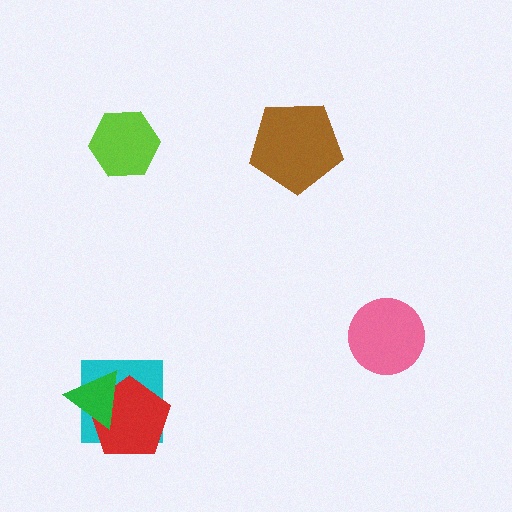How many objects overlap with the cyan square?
2 objects overlap with the cyan square.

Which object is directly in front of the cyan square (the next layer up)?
The red pentagon is directly in front of the cyan square.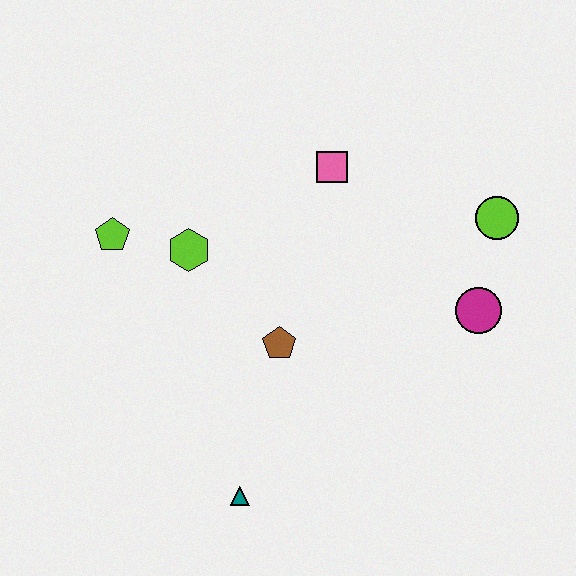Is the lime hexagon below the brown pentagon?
No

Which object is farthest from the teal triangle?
The lime circle is farthest from the teal triangle.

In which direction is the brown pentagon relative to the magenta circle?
The brown pentagon is to the left of the magenta circle.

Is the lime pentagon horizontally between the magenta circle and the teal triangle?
No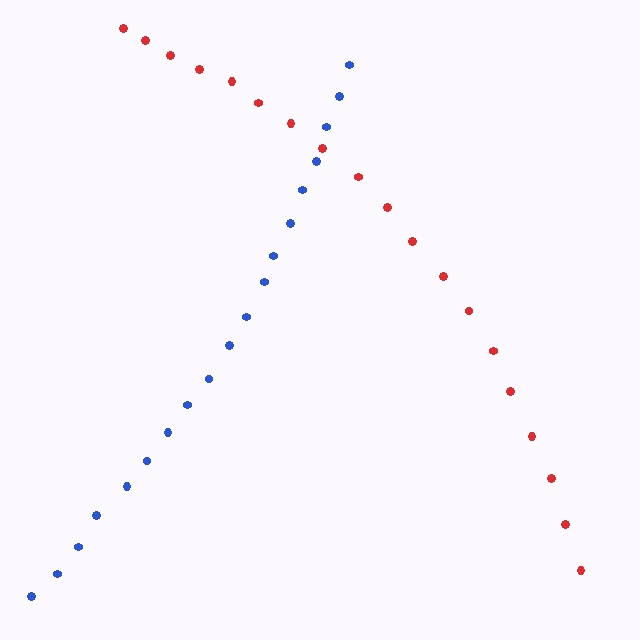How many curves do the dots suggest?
There are 2 distinct paths.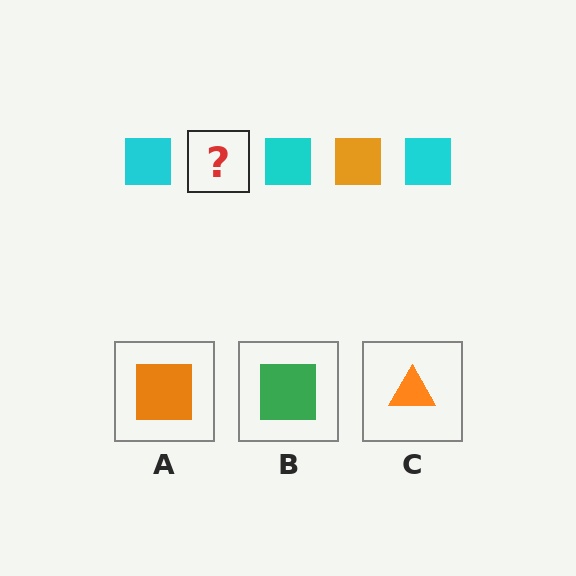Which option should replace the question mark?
Option A.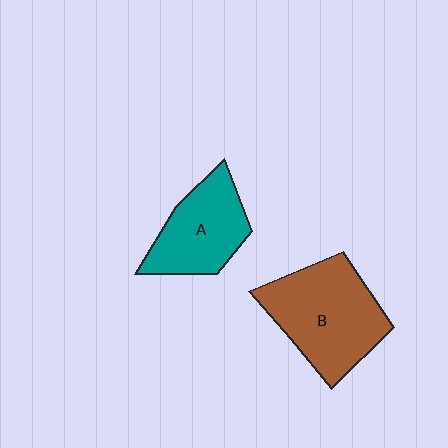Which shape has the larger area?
Shape B (brown).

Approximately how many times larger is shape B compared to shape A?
Approximately 1.4 times.